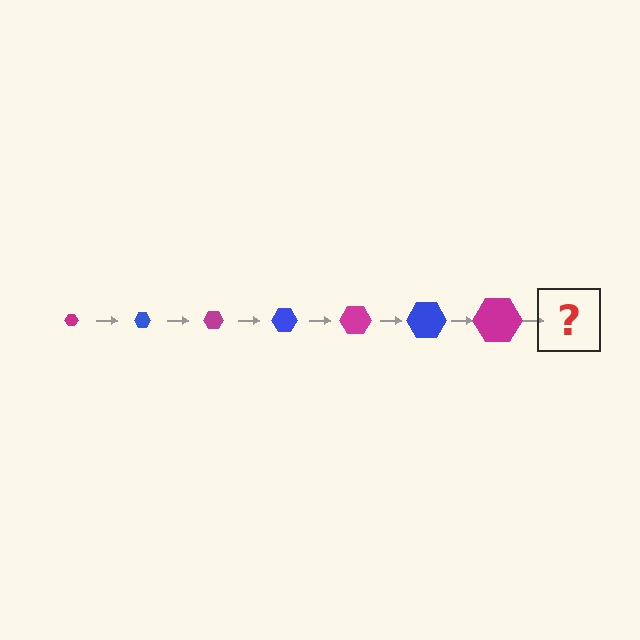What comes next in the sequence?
The next element should be a blue hexagon, larger than the previous one.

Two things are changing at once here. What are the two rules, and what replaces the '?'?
The two rules are that the hexagon grows larger each step and the color cycles through magenta and blue. The '?' should be a blue hexagon, larger than the previous one.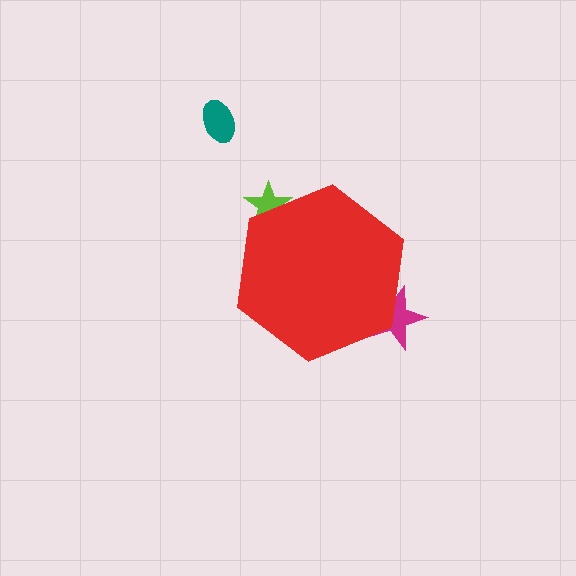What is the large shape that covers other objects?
A red hexagon.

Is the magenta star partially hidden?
Yes, the magenta star is partially hidden behind the red hexagon.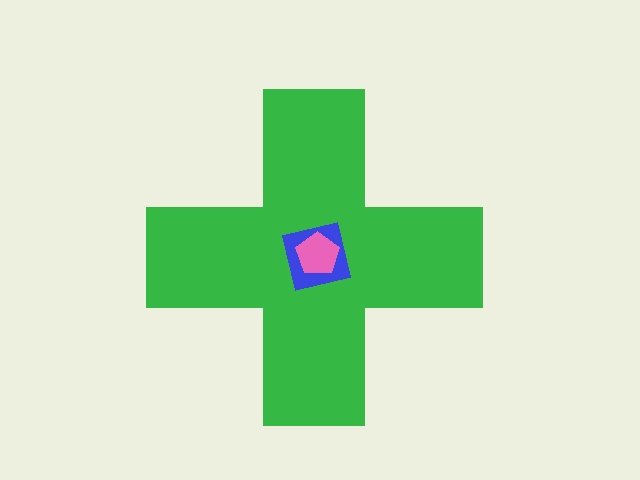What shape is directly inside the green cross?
The blue square.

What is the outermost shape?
The green cross.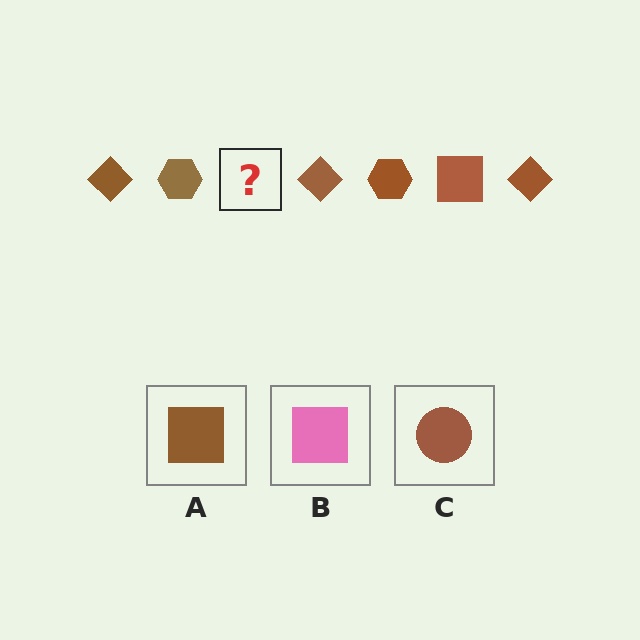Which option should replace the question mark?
Option A.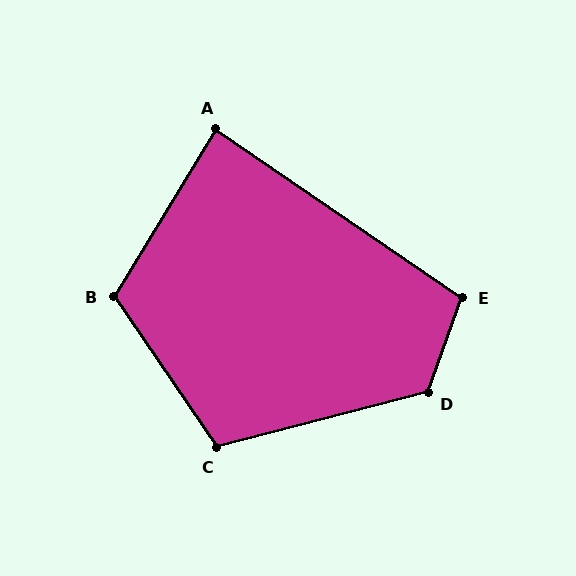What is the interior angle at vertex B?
Approximately 114 degrees (obtuse).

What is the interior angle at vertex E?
Approximately 104 degrees (obtuse).